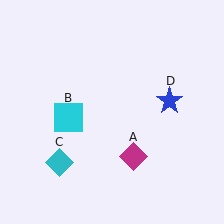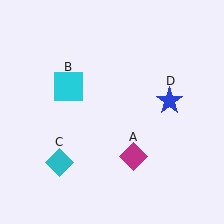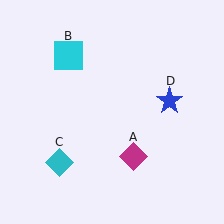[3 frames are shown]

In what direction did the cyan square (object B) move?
The cyan square (object B) moved up.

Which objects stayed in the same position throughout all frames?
Magenta diamond (object A) and cyan diamond (object C) and blue star (object D) remained stationary.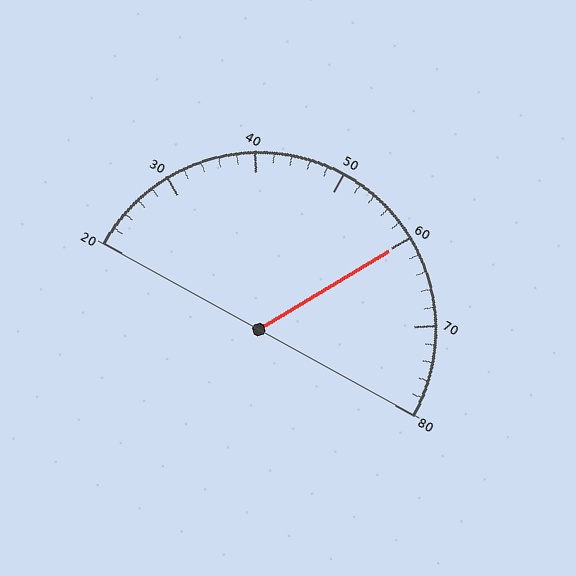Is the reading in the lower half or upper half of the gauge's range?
The reading is in the upper half of the range (20 to 80).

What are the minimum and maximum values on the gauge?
The gauge ranges from 20 to 80.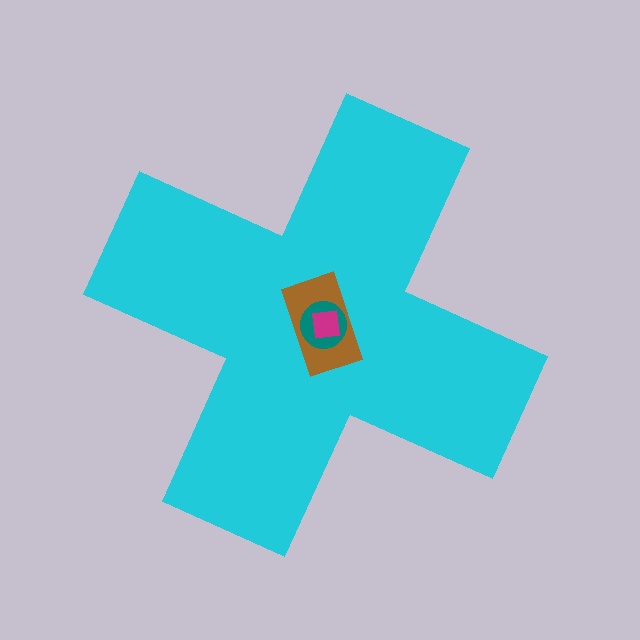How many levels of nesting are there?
4.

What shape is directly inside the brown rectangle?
The teal circle.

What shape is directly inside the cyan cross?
The brown rectangle.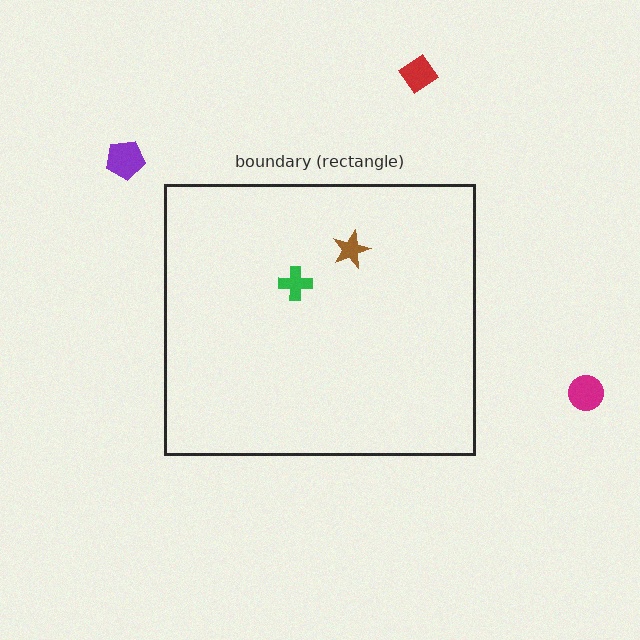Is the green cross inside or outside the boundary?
Inside.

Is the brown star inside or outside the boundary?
Inside.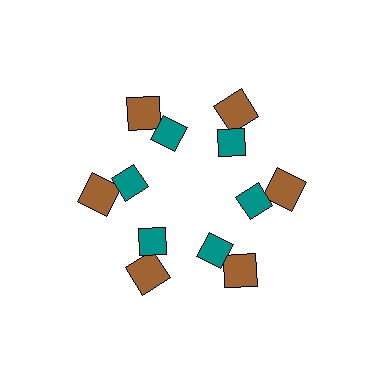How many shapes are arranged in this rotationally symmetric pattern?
There are 12 shapes, arranged in 6 groups of 2.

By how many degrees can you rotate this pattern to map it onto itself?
The pattern maps onto itself every 60 degrees of rotation.